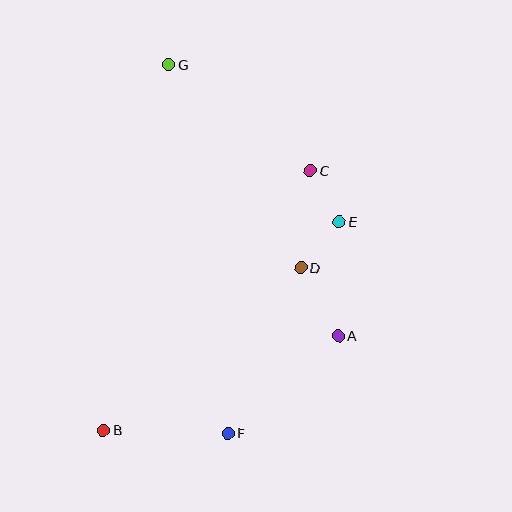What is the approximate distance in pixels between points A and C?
The distance between A and C is approximately 168 pixels.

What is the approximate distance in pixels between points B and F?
The distance between B and F is approximately 125 pixels.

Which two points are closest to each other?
Points C and E are closest to each other.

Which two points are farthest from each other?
Points F and G are farthest from each other.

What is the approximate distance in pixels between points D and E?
The distance between D and E is approximately 60 pixels.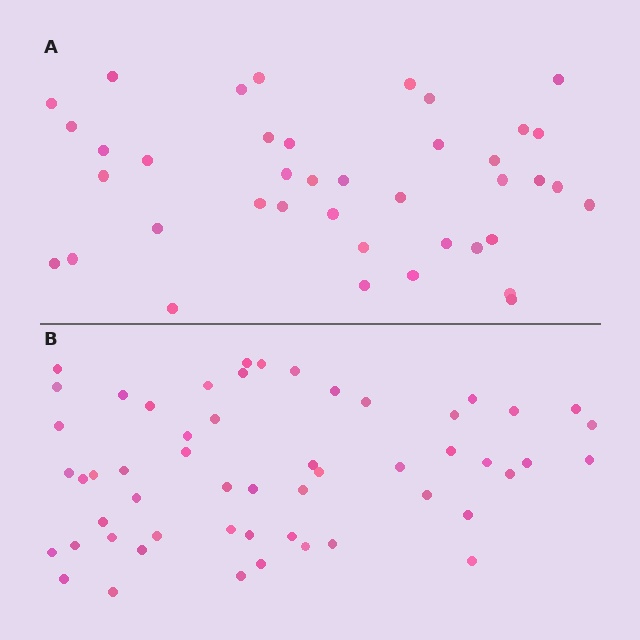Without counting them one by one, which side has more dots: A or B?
Region B (the bottom region) has more dots.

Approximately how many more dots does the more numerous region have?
Region B has approximately 15 more dots than region A.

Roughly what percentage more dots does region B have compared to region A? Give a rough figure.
About 35% more.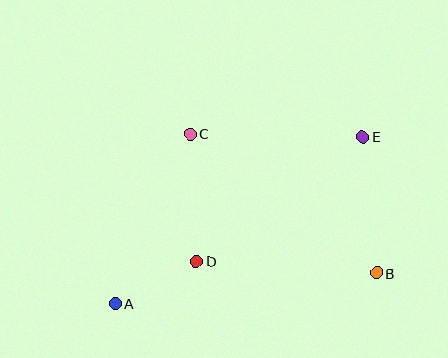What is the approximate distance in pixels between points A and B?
The distance between A and B is approximately 264 pixels.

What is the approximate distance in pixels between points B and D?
The distance between B and D is approximately 181 pixels.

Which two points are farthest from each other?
Points A and E are farthest from each other.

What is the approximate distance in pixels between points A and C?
The distance between A and C is approximately 186 pixels.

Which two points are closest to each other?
Points A and D are closest to each other.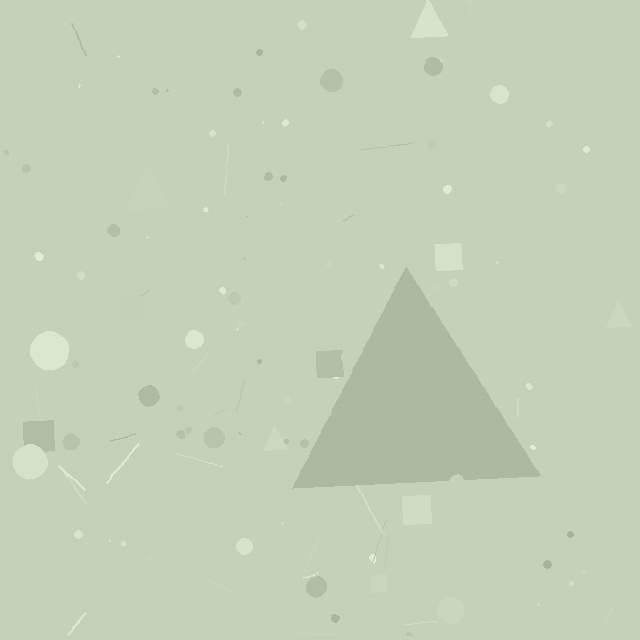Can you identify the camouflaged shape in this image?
The camouflaged shape is a triangle.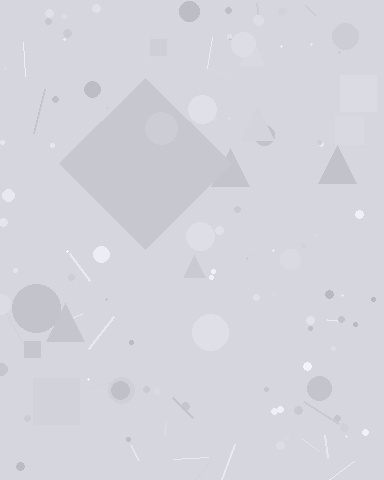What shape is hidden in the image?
A diamond is hidden in the image.